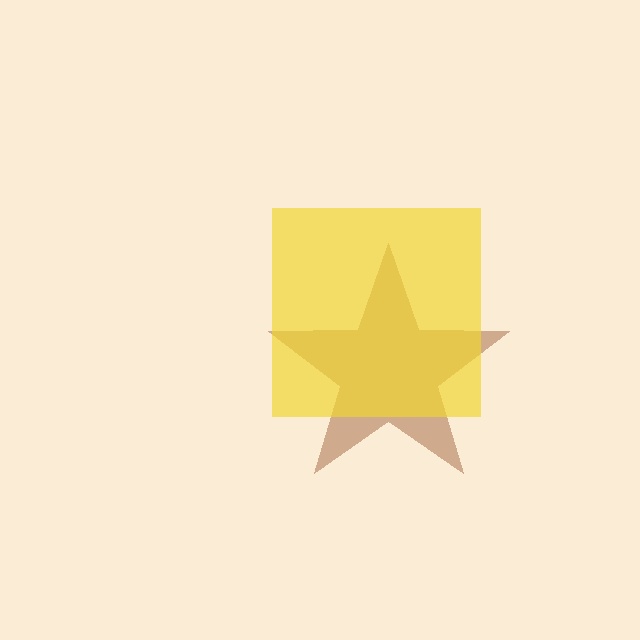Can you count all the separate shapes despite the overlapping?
Yes, there are 2 separate shapes.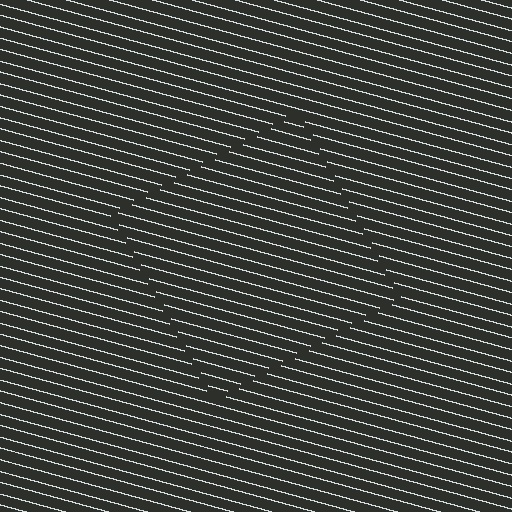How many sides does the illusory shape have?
4 sides — the line-ends trace a square.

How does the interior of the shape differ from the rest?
The interior of the shape contains the same grating, shifted by half a period — the contour is defined by the phase discontinuity where line-ends from the inner and outer gratings abut.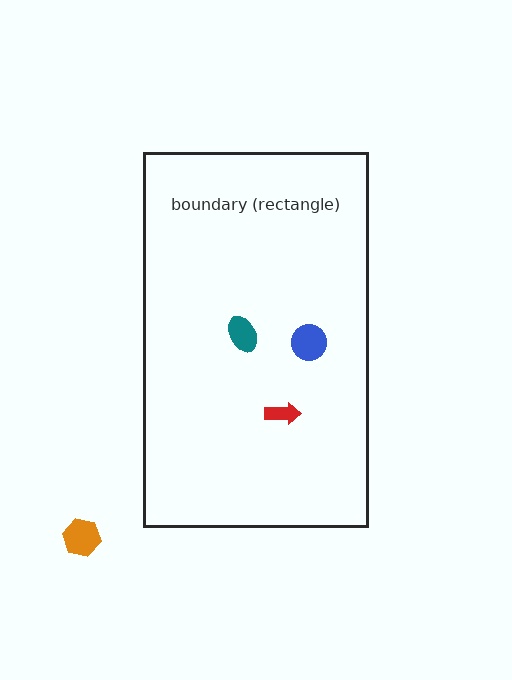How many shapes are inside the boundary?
3 inside, 1 outside.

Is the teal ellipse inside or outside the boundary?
Inside.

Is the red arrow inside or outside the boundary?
Inside.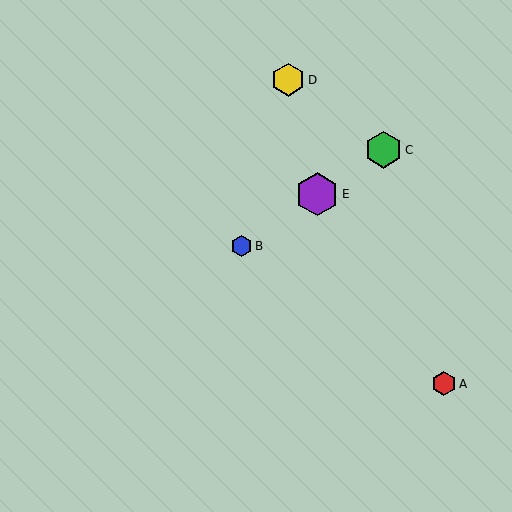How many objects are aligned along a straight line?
3 objects (B, C, E) are aligned along a straight line.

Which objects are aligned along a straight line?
Objects B, C, E are aligned along a straight line.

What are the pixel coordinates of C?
Object C is at (383, 150).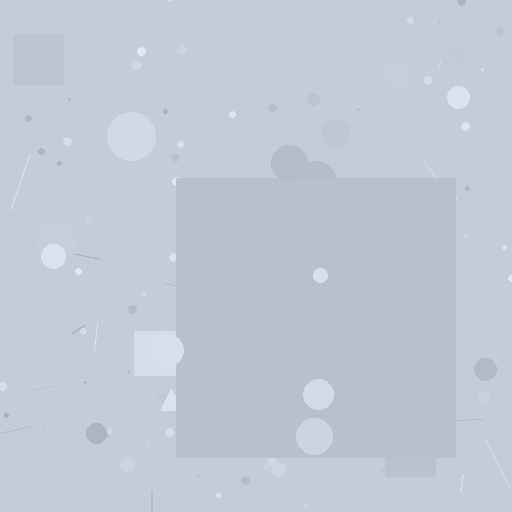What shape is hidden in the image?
A square is hidden in the image.